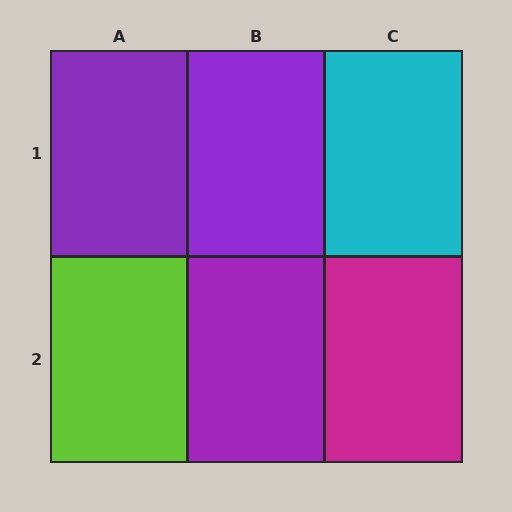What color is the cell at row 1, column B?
Purple.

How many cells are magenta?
1 cell is magenta.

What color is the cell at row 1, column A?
Purple.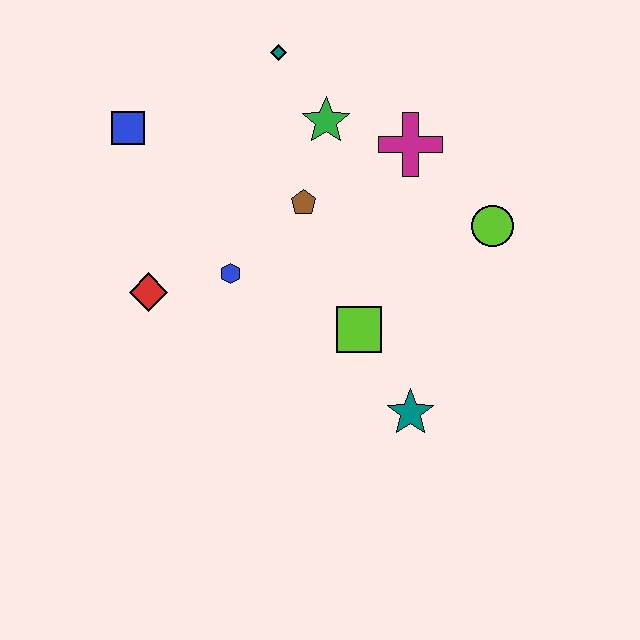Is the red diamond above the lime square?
Yes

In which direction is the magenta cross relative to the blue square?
The magenta cross is to the right of the blue square.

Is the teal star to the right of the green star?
Yes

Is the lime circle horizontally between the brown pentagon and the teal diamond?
No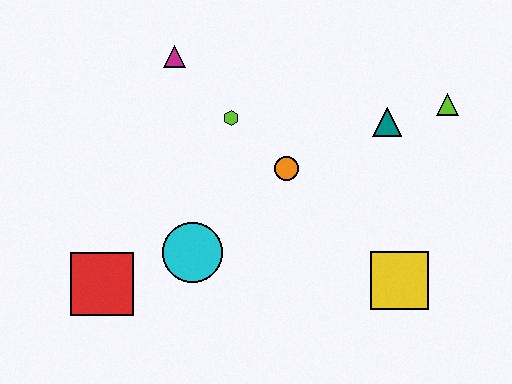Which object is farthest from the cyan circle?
The lime triangle is farthest from the cyan circle.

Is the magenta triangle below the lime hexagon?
No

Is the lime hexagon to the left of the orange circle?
Yes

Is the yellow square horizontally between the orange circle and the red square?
No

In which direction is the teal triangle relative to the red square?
The teal triangle is to the right of the red square.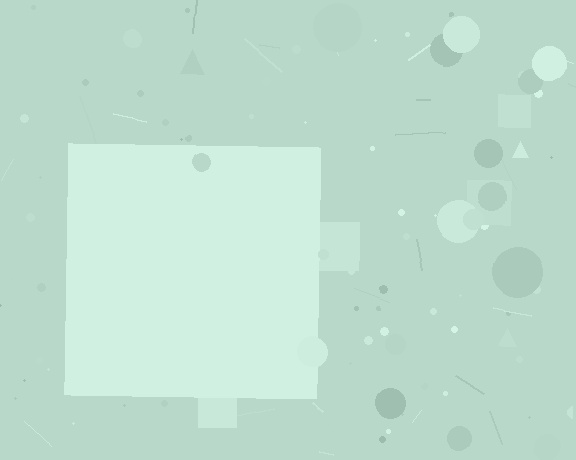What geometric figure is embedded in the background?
A square is embedded in the background.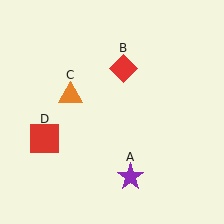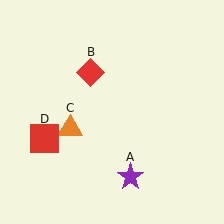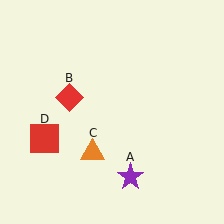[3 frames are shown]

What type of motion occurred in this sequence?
The red diamond (object B), orange triangle (object C) rotated counterclockwise around the center of the scene.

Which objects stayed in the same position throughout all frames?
Purple star (object A) and red square (object D) remained stationary.